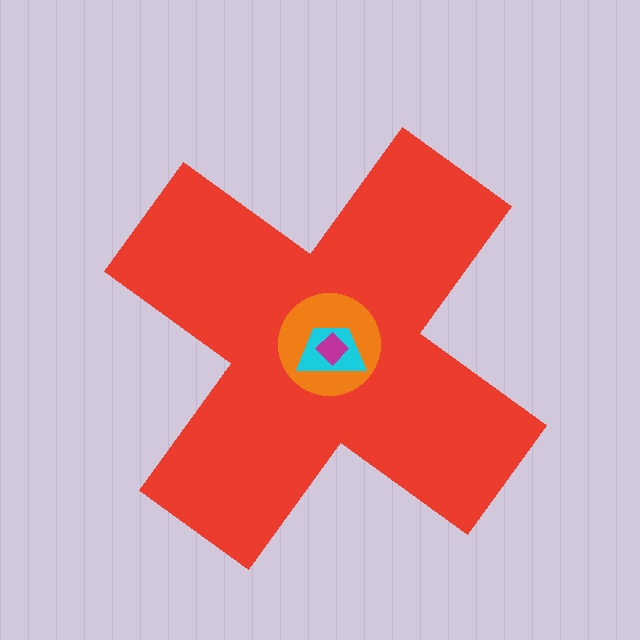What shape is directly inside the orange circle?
The cyan trapezoid.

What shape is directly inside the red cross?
The orange circle.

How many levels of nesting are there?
4.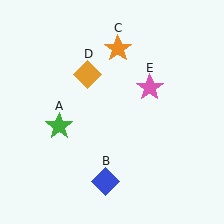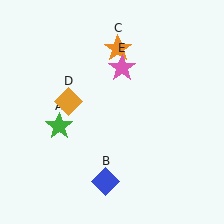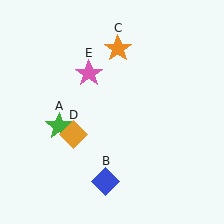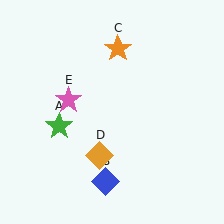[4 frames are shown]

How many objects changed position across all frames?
2 objects changed position: orange diamond (object D), pink star (object E).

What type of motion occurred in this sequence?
The orange diamond (object D), pink star (object E) rotated counterclockwise around the center of the scene.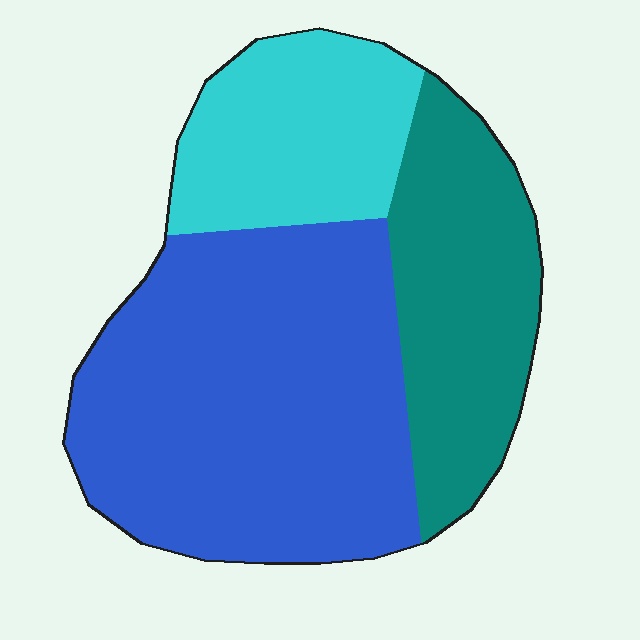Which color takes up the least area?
Cyan, at roughly 20%.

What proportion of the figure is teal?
Teal covers 26% of the figure.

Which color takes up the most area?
Blue, at roughly 55%.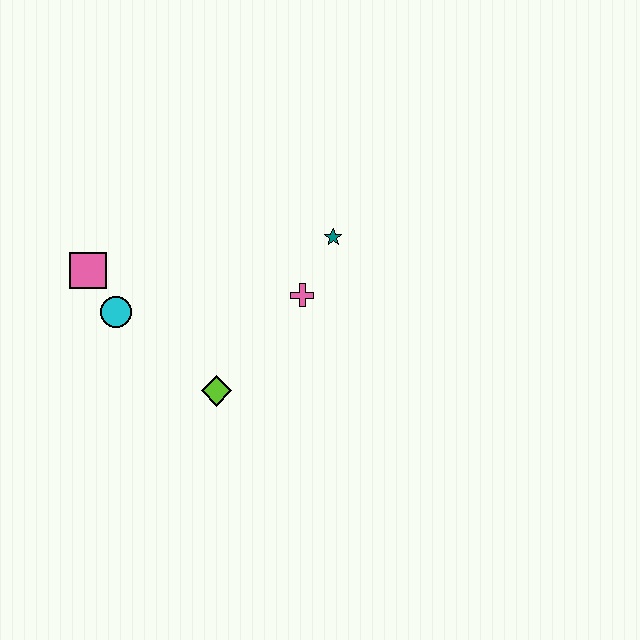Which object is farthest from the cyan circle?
The teal star is farthest from the cyan circle.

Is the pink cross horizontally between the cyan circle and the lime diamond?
No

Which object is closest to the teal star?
The pink cross is closest to the teal star.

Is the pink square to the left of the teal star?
Yes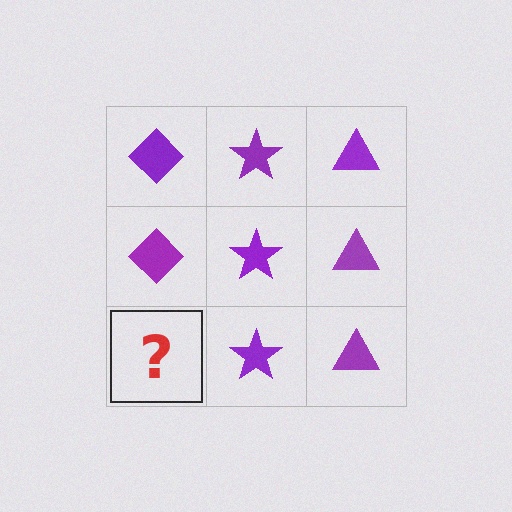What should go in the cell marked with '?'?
The missing cell should contain a purple diamond.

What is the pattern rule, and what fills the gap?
The rule is that each column has a consistent shape. The gap should be filled with a purple diamond.